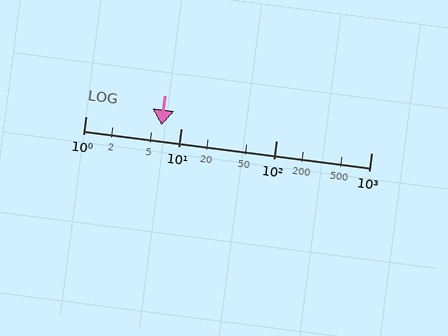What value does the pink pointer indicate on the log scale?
The pointer indicates approximately 6.2.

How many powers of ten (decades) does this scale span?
The scale spans 3 decades, from 1 to 1000.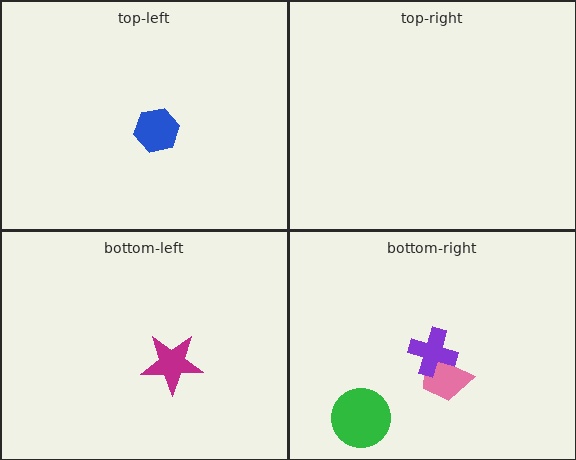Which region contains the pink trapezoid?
The bottom-right region.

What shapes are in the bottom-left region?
The magenta star.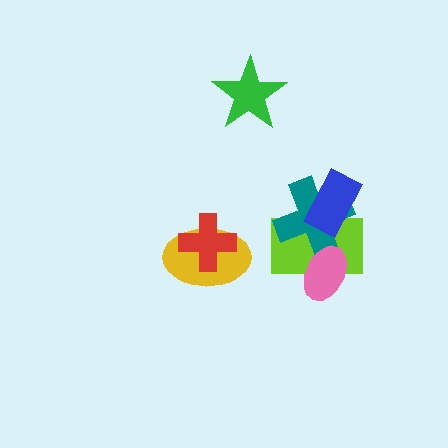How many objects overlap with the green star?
0 objects overlap with the green star.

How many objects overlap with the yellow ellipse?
1 object overlaps with the yellow ellipse.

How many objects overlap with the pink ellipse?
2 objects overlap with the pink ellipse.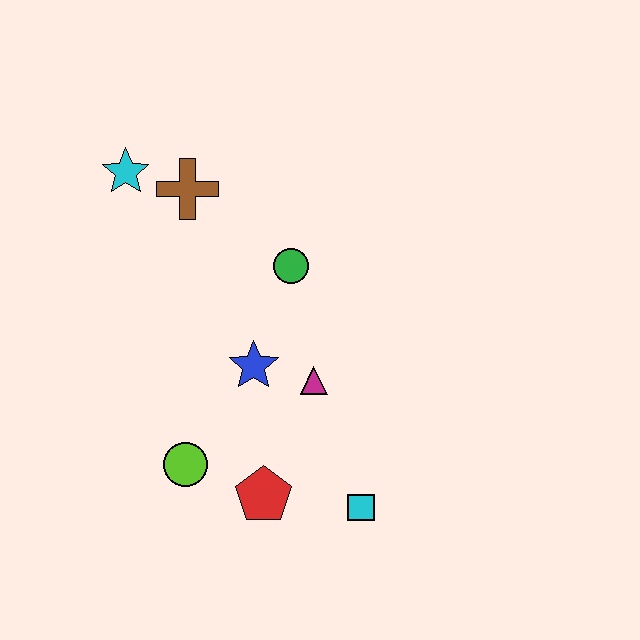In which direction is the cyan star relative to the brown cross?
The cyan star is to the left of the brown cross.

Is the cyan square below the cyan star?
Yes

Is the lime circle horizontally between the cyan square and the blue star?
No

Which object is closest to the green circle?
The blue star is closest to the green circle.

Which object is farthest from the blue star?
The cyan star is farthest from the blue star.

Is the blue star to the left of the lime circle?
No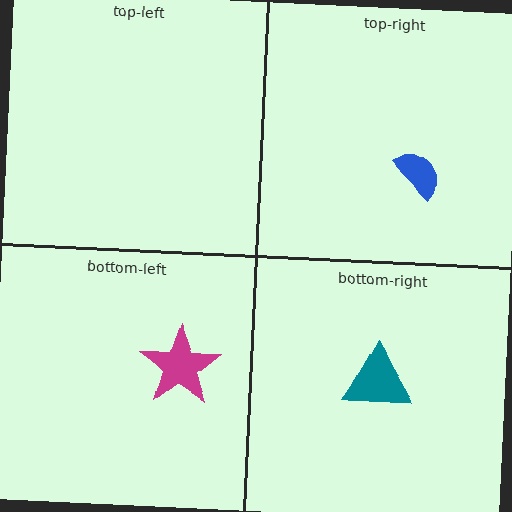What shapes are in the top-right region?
The blue semicircle.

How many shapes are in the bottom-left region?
1.